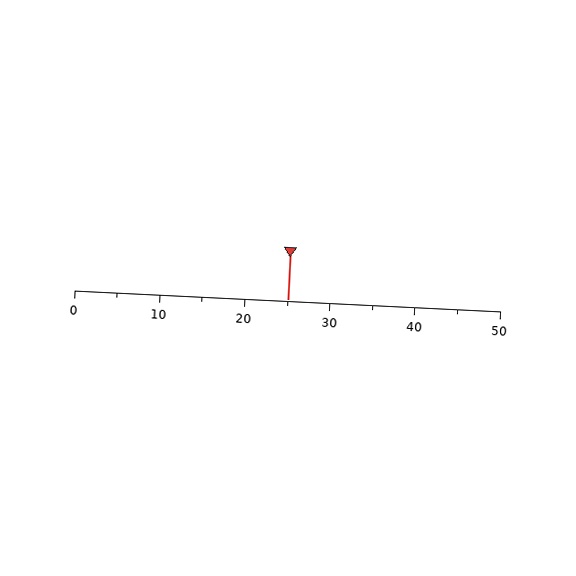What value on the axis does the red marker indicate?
The marker indicates approximately 25.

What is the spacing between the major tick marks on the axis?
The major ticks are spaced 10 apart.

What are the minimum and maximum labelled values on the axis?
The axis runs from 0 to 50.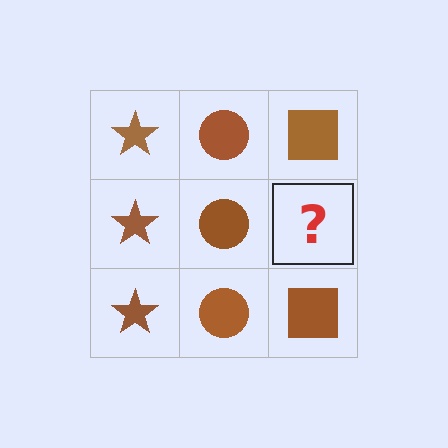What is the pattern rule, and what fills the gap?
The rule is that each column has a consistent shape. The gap should be filled with a brown square.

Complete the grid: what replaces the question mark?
The question mark should be replaced with a brown square.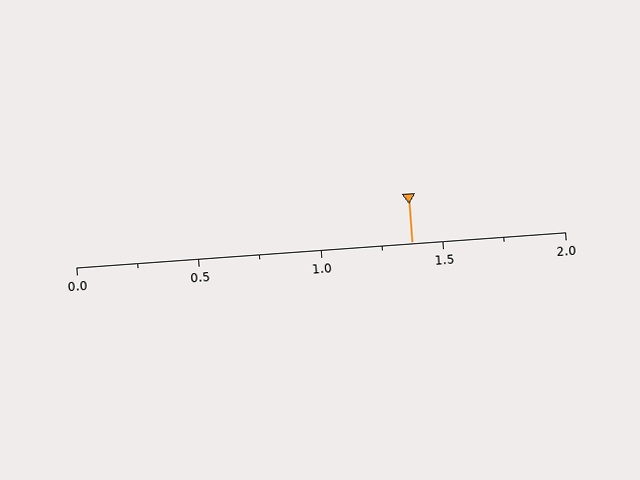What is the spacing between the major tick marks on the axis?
The major ticks are spaced 0.5 apart.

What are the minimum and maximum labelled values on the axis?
The axis runs from 0.0 to 2.0.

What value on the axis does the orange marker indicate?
The marker indicates approximately 1.38.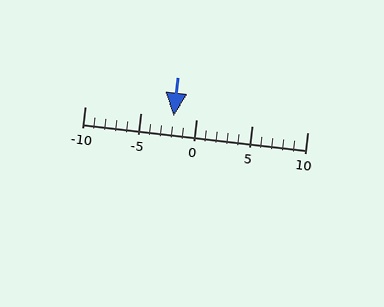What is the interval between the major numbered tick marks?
The major tick marks are spaced 5 units apart.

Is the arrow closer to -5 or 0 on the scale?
The arrow is closer to 0.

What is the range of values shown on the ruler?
The ruler shows values from -10 to 10.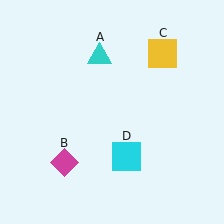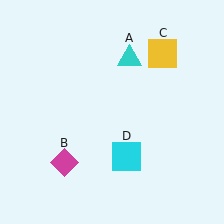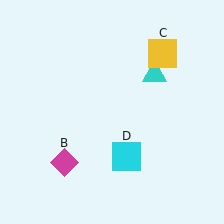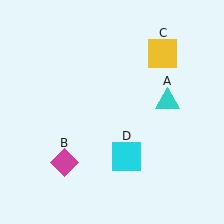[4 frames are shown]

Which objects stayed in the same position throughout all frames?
Magenta diamond (object B) and yellow square (object C) and cyan square (object D) remained stationary.